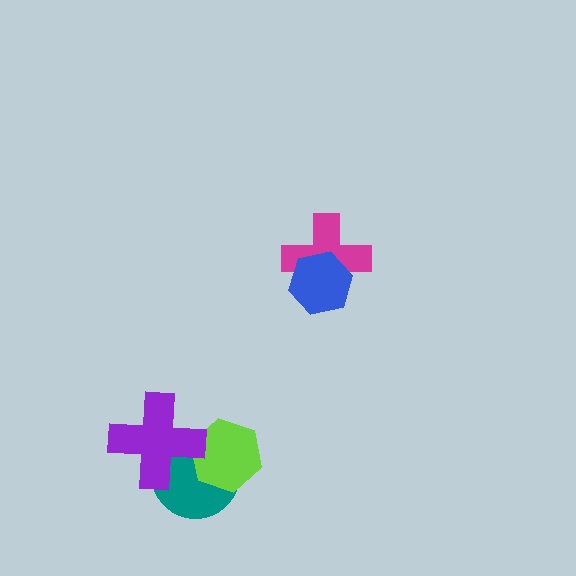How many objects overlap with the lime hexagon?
2 objects overlap with the lime hexagon.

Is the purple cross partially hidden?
No, no other shape covers it.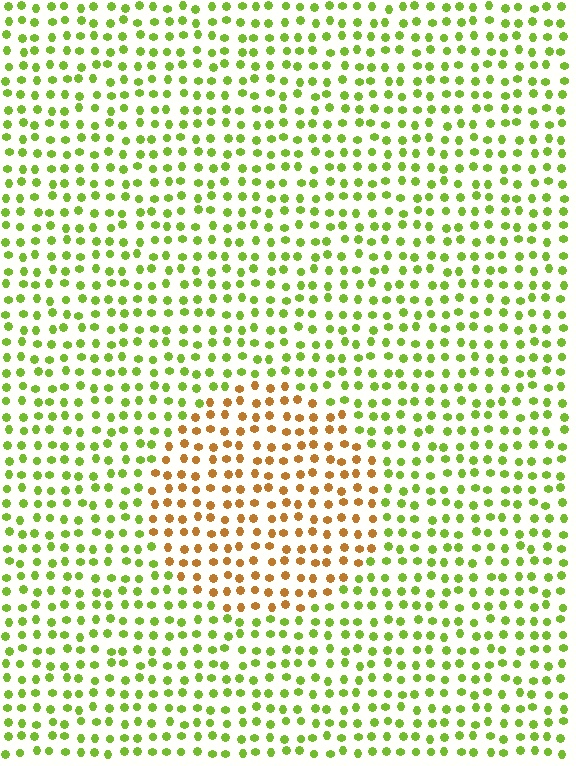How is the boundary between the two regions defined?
The boundary is defined purely by a slight shift in hue (about 59 degrees). Spacing, size, and orientation are identical on both sides.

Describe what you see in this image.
The image is filled with small lime elements in a uniform arrangement. A circle-shaped region is visible where the elements are tinted to a slightly different hue, forming a subtle color boundary.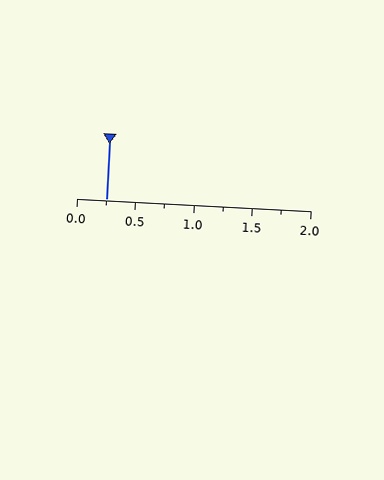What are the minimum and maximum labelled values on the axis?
The axis runs from 0.0 to 2.0.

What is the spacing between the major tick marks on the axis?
The major ticks are spaced 0.5 apart.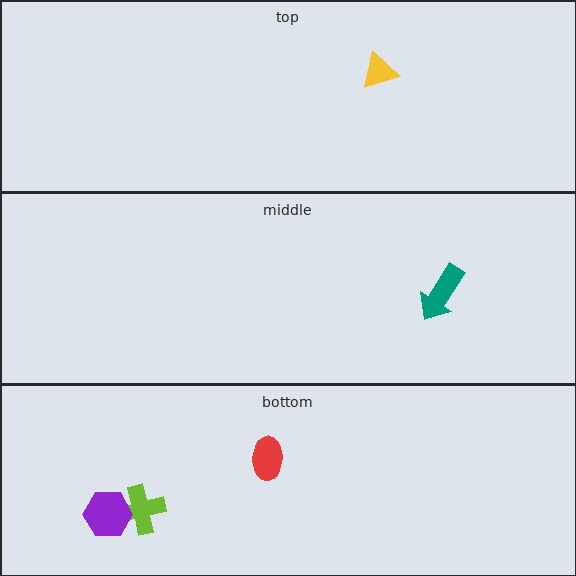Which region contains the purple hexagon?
The bottom region.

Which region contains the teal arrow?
The middle region.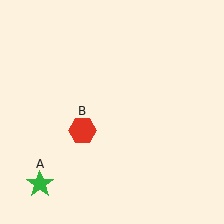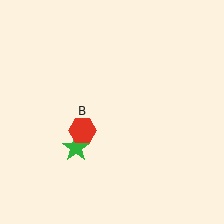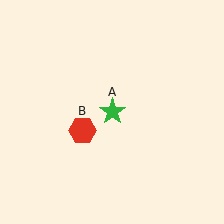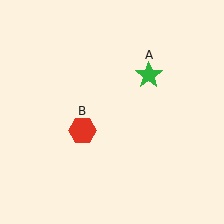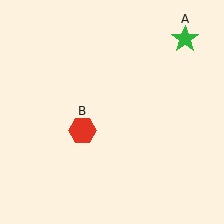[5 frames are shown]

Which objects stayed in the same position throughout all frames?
Red hexagon (object B) remained stationary.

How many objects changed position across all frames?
1 object changed position: green star (object A).